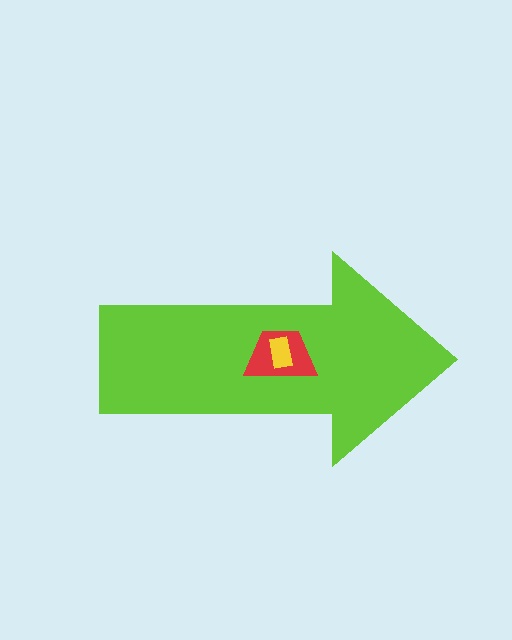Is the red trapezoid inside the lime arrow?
Yes.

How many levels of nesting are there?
3.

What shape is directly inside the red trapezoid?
The yellow rectangle.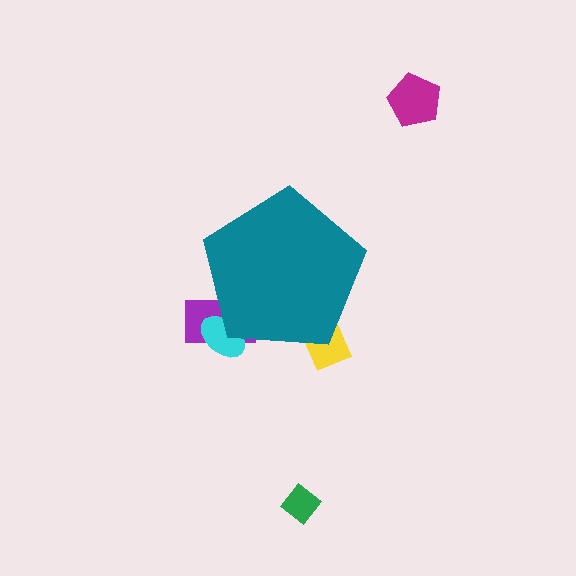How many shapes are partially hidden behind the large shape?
3 shapes are partially hidden.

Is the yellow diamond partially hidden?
Yes, the yellow diamond is partially hidden behind the teal pentagon.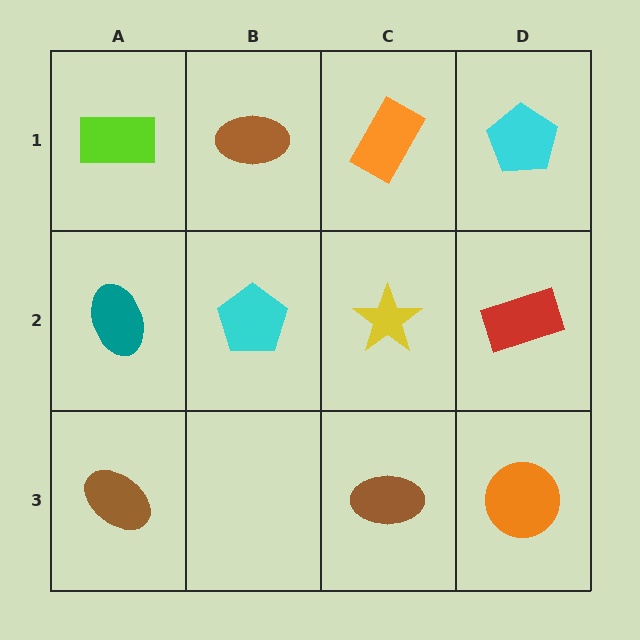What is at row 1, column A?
A lime rectangle.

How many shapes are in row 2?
4 shapes.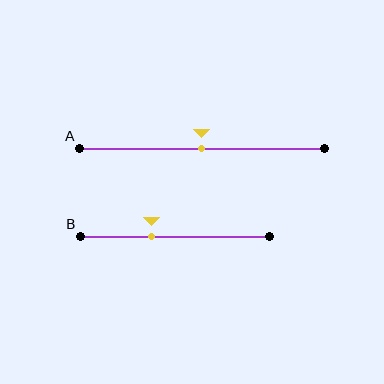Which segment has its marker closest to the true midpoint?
Segment A has its marker closest to the true midpoint.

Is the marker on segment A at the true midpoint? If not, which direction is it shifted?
Yes, the marker on segment A is at the true midpoint.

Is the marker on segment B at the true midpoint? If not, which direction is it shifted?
No, the marker on segment B is shifted to the left by about 13% of the segment length.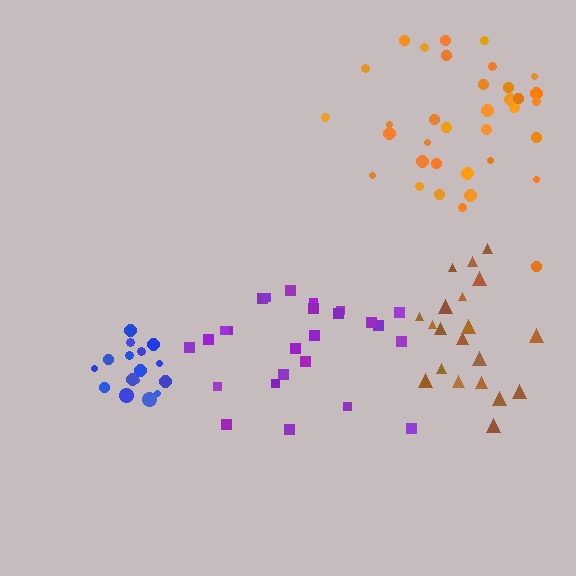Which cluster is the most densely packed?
Blue.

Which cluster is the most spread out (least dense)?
Purple.